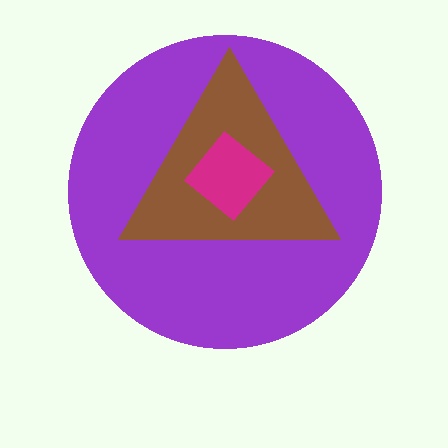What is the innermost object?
The magenta diamond.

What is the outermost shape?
The purple circle.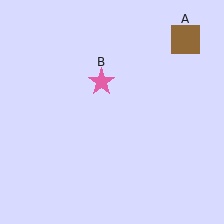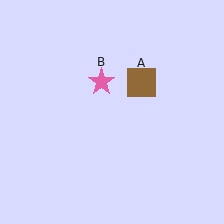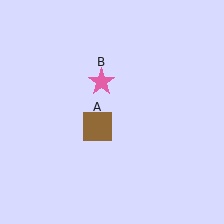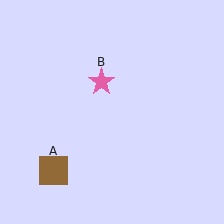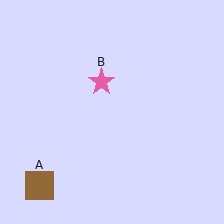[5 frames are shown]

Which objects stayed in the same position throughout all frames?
Pink star (object B) remained stationary.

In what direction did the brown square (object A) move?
The brown square (object A) moved down and to the left.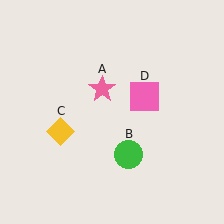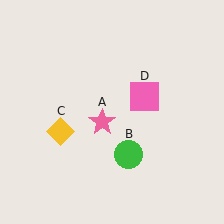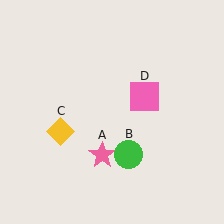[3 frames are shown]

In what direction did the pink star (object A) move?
The pink star (object A) moved down.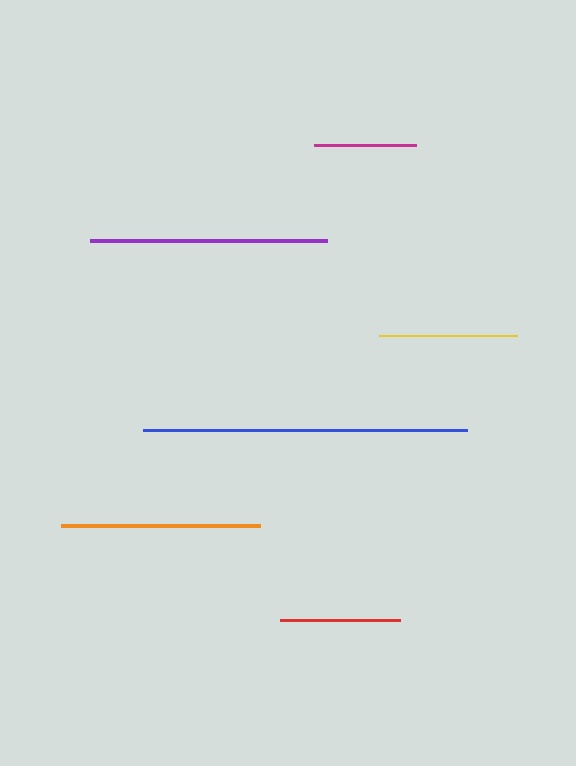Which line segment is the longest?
The blue line is the longest at approximately 324 pixels.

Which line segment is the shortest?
The magenta line is the shortest at approximately 101 pixels.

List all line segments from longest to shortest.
From longest to shortest: blue, purple, orange, yellow, red, magenta.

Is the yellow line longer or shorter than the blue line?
The blue line is longer than the yellow line.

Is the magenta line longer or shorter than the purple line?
The purple line is longer than the magenta line.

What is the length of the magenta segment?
The magenta segment is approximately 101 pixels long.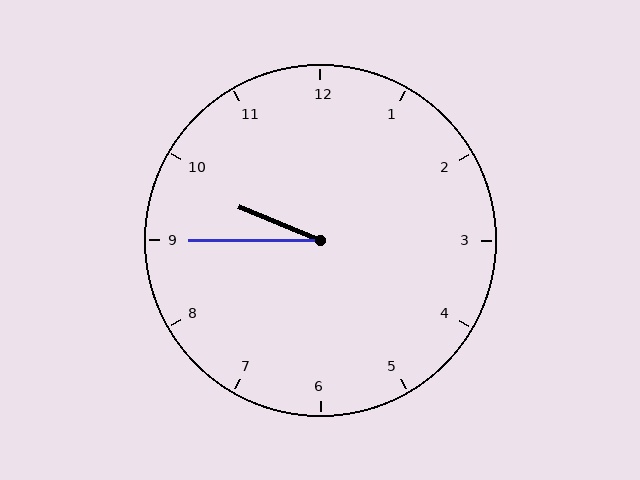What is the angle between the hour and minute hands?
Approximately 22 degrees.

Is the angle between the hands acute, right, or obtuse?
It is acute.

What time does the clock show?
9:45.